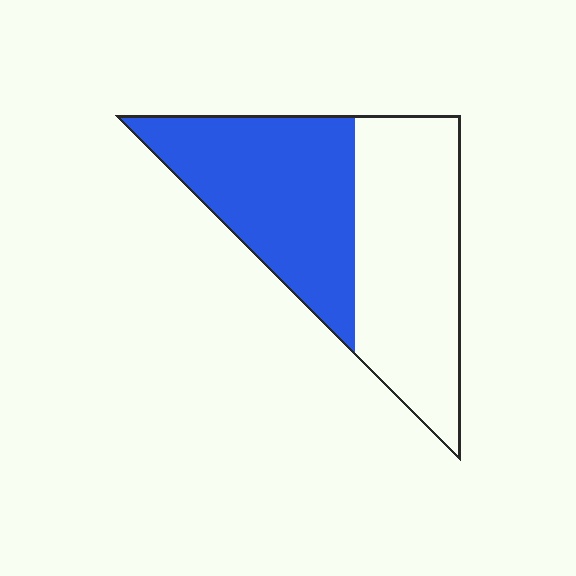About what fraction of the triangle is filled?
About one half (1/2).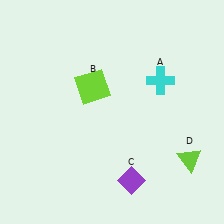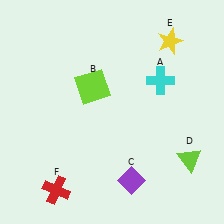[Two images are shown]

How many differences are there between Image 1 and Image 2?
There are 2 differences between the two images.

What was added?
A yellow star (E), a red cross (F) were added in Image 2.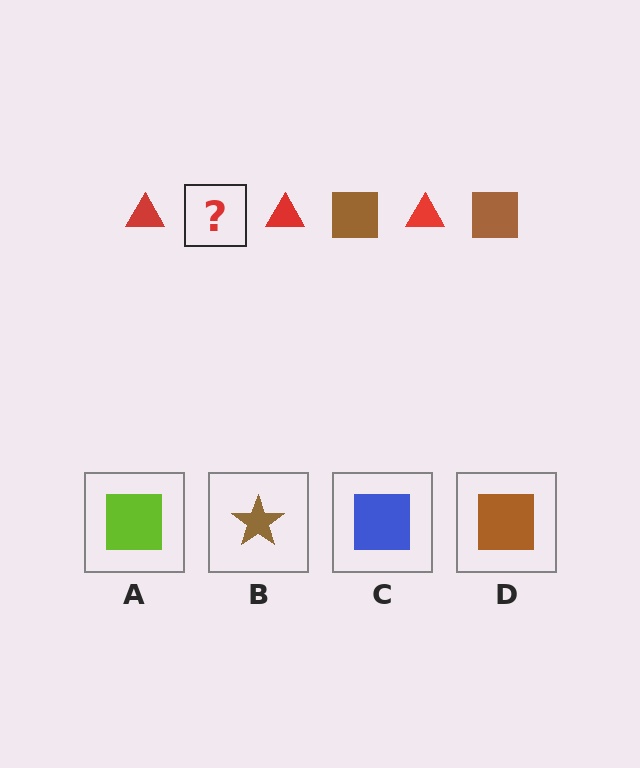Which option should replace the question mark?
Option D.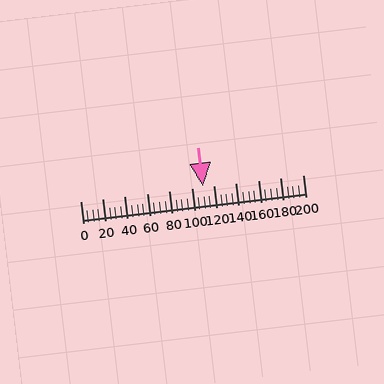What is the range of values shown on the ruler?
The ruler shows values from 0 to 200.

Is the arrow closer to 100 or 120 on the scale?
The arrow is closer to 120.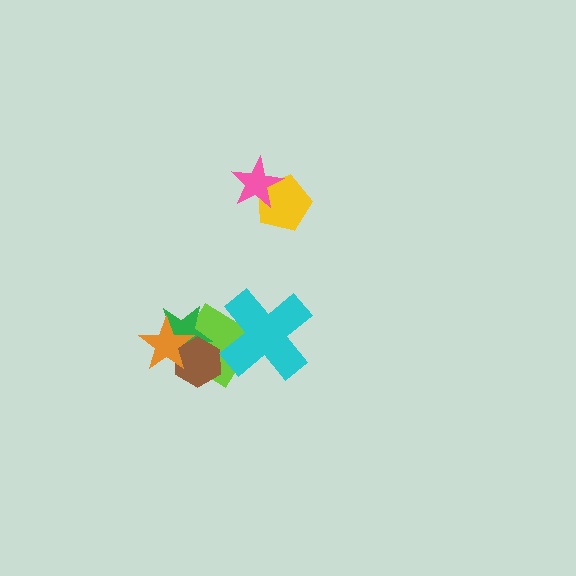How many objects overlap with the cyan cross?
1 object overlaps with the cyan cross.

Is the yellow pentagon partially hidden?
Yes, it is partially covered by another shape.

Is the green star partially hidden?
Yes, it is partially covered by another shape.